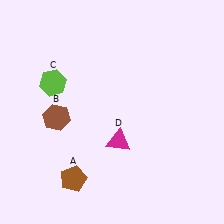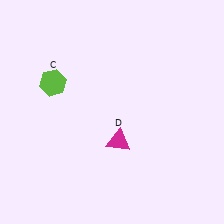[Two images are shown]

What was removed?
The brown hexagon (B), the brown pentagon (A) were removed in Image 2.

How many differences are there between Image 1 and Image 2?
There are 2 differences between the two images.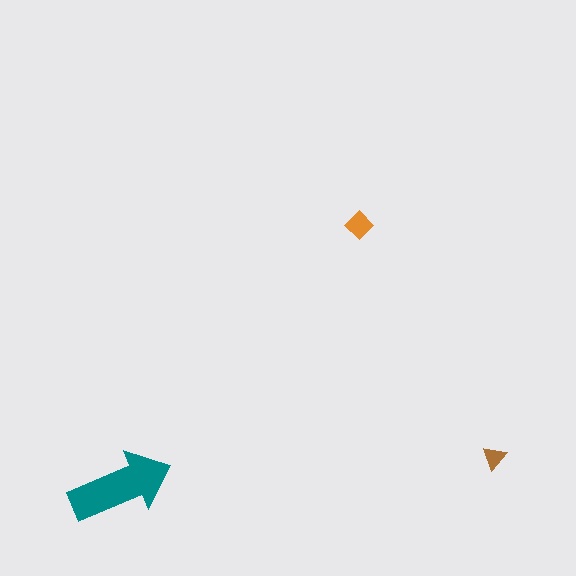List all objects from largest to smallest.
The teal arrow, the orange diamond, the brown triangle.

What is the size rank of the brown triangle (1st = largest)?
3rd.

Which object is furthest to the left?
The teal arrow is leftmost.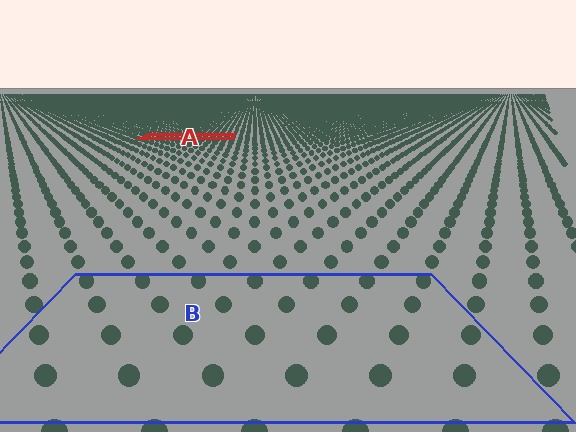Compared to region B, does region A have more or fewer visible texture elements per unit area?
Region A has more texture elements per unit area — they are packed more densely because it is farther away.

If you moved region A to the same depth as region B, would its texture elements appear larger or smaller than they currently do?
They would appear larger. At a closer depth, the same texture elements are projected at a bigger on-screen size.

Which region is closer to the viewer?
Region B is closer. The texture elements there are larger and more spread out.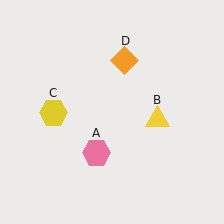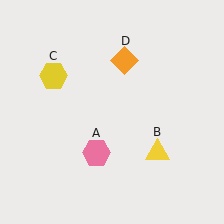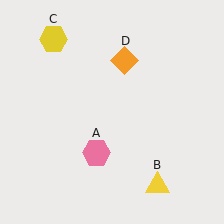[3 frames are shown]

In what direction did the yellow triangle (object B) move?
The yellow triangle (object B) moved down.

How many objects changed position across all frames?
2 objects changed position: yellow triangle (object B), yellow hexagon (object C).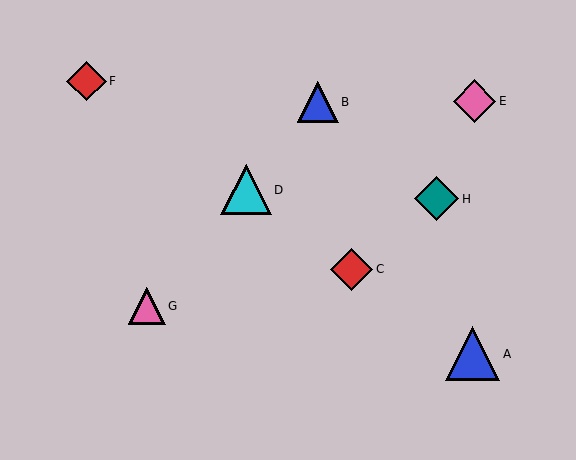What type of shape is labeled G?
Shape G is a pink triangle.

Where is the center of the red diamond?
The center of the red diamond is at (86, 81).